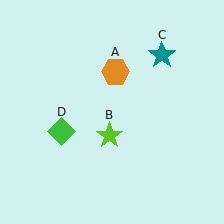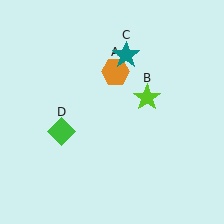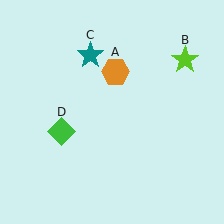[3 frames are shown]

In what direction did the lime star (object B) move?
The lime star (object B) moved up and to the right.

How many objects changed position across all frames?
2 objects changed position: lime star (object B), teal star (object C).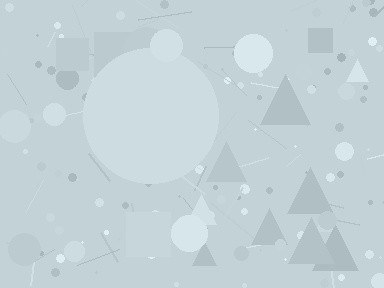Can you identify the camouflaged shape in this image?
The camouflaged shape is a circle.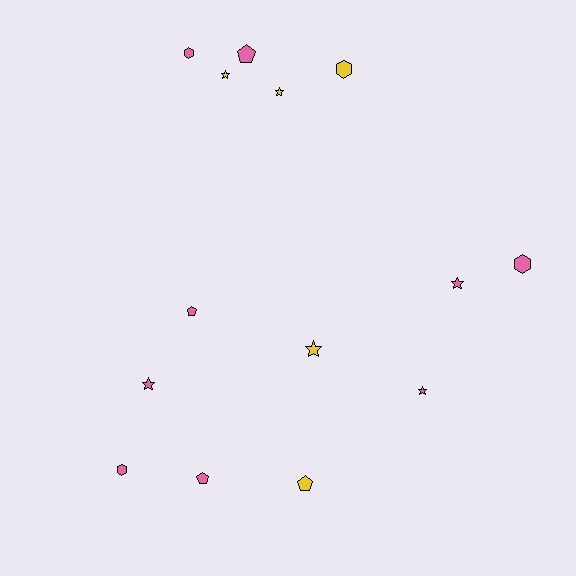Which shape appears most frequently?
Star, with 6 objects.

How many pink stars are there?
There are 3 pink stars.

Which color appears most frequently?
Pink, with 9 objects.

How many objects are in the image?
There are 14 objects.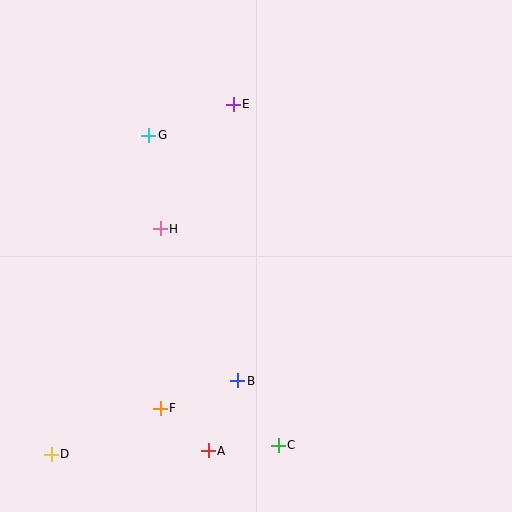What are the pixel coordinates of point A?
Point A is at (208, 451).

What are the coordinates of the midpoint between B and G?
The midpoint between B and G is at (193, 258).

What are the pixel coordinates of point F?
Point F is at (160, 408).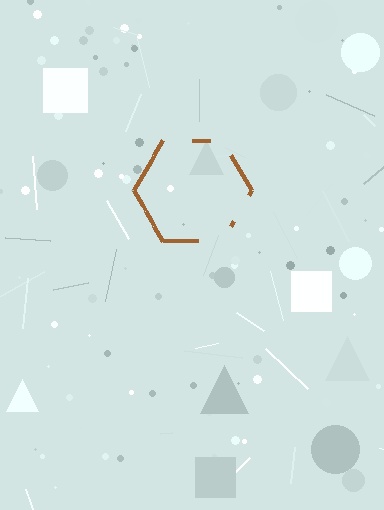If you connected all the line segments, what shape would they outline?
They would outline a hexagon.